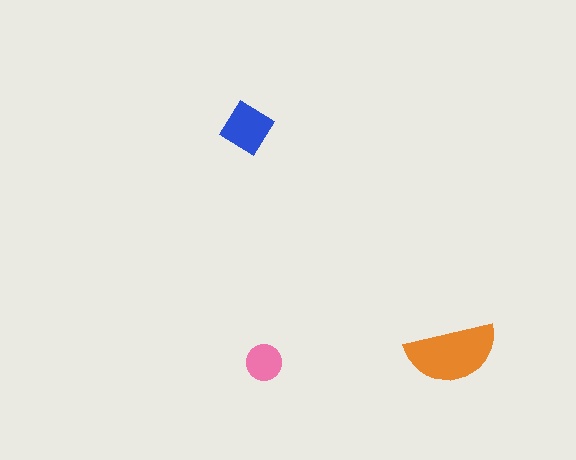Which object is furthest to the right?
The orange semicircle is rightmost.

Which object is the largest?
The orange semicircle.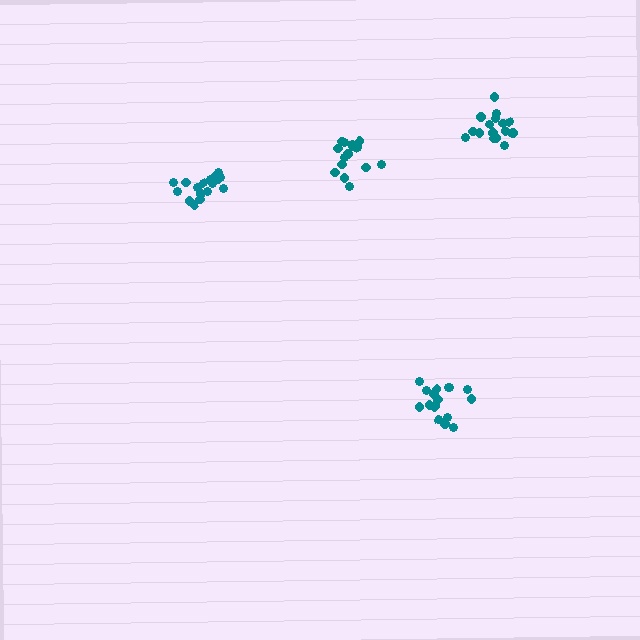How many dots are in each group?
Group 1: 17 dots, Group 2: 16 dots, Group 3: 17 dots, Group 4: 16 dots (66 total).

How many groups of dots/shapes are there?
There are 4 groups.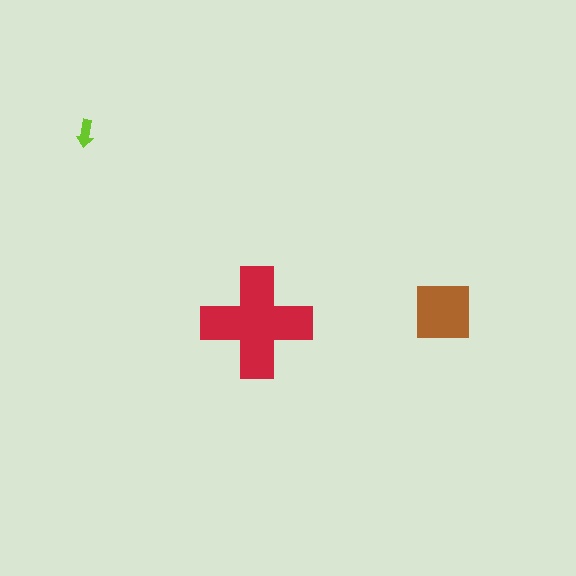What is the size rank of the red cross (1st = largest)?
1st.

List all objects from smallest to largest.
The lime arrow, the brown square, the red cross.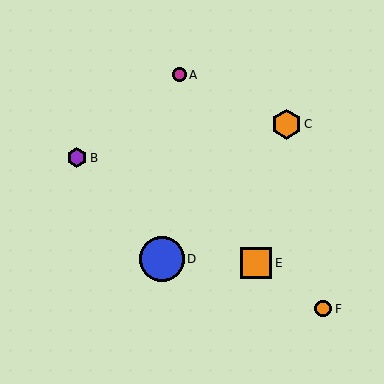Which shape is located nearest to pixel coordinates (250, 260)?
The orange square (labeled E) at (256, 263) is nearest to that location.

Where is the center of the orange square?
The center of the orange square is at (256, 263).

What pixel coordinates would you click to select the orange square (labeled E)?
Click at (256, 263) to select the orange square E.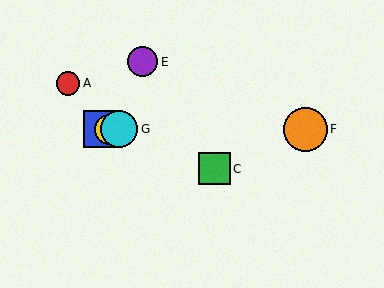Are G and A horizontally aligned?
No, G is at y≈129 and A is at y≈83.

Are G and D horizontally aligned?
Yes, both are at y≈129.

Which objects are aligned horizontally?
Objects B, D, F, G are aligned horizontally.